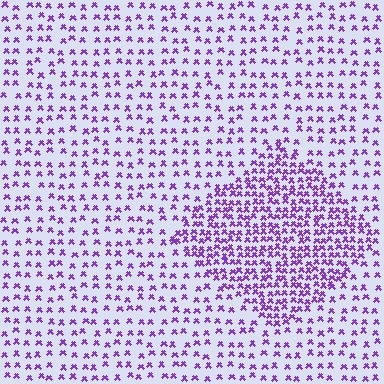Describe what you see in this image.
The image contains small purple elements arranged at two different densities. A diamond-shaped region is visible where the elements are more densely packed than the surrounding area.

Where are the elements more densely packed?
The elements are more densely packed inside the diamond boundary.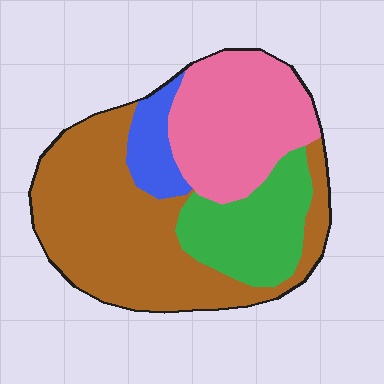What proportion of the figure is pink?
Pink takes up about one quarter (1/4) of the figure.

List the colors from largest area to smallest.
From largest to smallest: brown, pink, green, blue.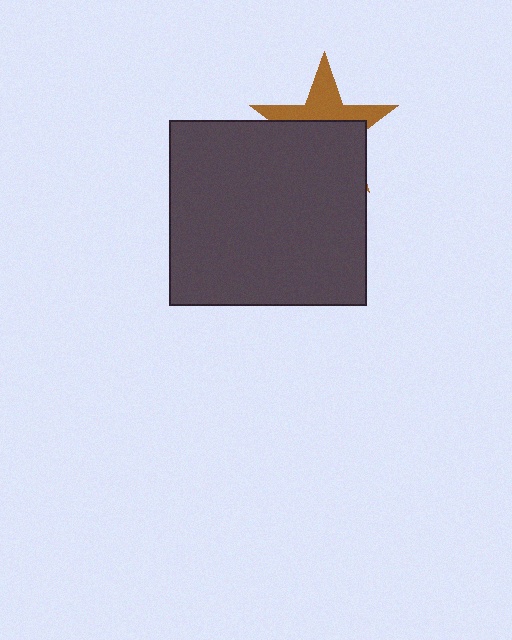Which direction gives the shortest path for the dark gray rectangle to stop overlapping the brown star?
Moving down gives the shortest separation.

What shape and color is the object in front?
The object in front is a dark gray rectangle.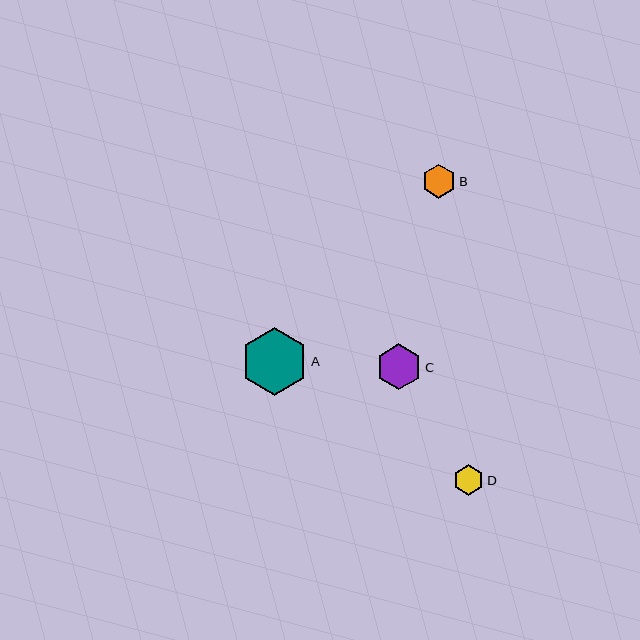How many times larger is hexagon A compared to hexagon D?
Hexagon A is approximately 2.2 times the size of hexagon D.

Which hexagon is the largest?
Hexagon A is the largest with a size of approximately 67 pixels.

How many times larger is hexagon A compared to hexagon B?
Hexagon A is approximately 2.0 times the size of hexagon B.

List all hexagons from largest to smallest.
From largest to smallest: A, C, B, D.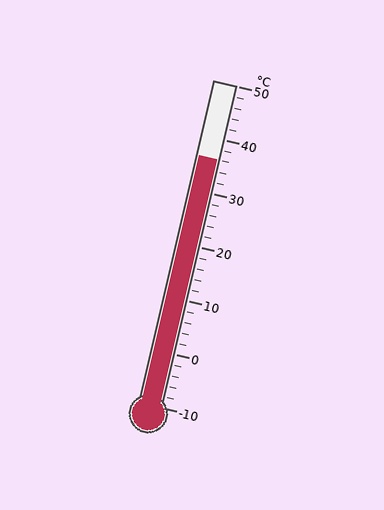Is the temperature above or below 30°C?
The temperature is above 30°C.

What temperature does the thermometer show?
The thermometer shows approximately 36°C.